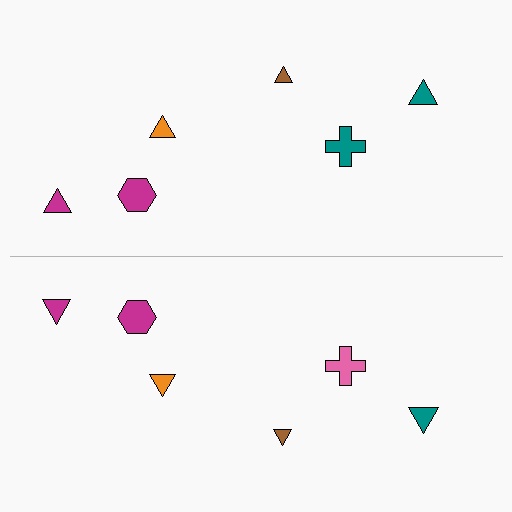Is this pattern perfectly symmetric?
No, the pattern is not perfectly symmetric. The pink cross on the bottom side breaks the symmetry — its mirror counterpart is teal.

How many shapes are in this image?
There are 12 shapes in this image.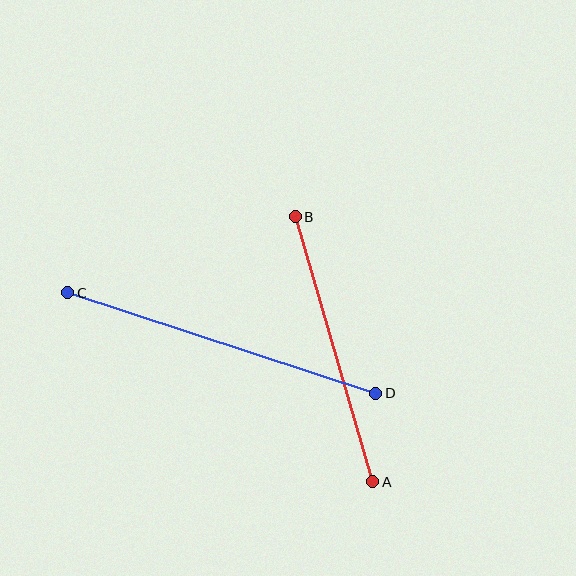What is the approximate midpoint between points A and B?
The midpoint is at approximately (334, 349) pixels.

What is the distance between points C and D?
The distance is approximately 324 pixels.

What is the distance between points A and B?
The distance is approximately 276 pixels.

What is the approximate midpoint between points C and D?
The midpoint is at approximately (222, 343) pixels.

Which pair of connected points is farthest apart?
Points C and D are farthest apart.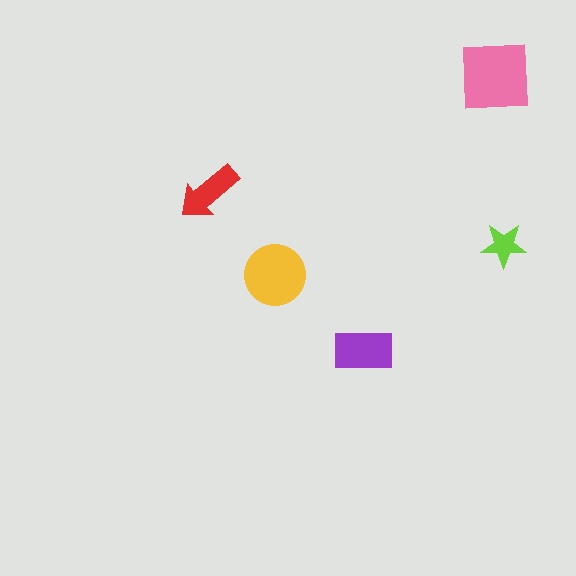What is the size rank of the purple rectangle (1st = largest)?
3rd.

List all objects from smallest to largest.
The lime star, the red arrow, the purple rectangle, the yellow circle, the pink square.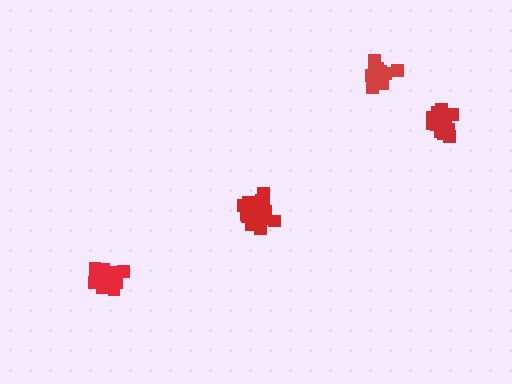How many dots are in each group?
Group 1: 18 dots, Group 2: 20 dots, Group 3: 15 dots, Group 4: 17 dots (70 total).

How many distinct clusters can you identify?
There are 4 distinct clusters.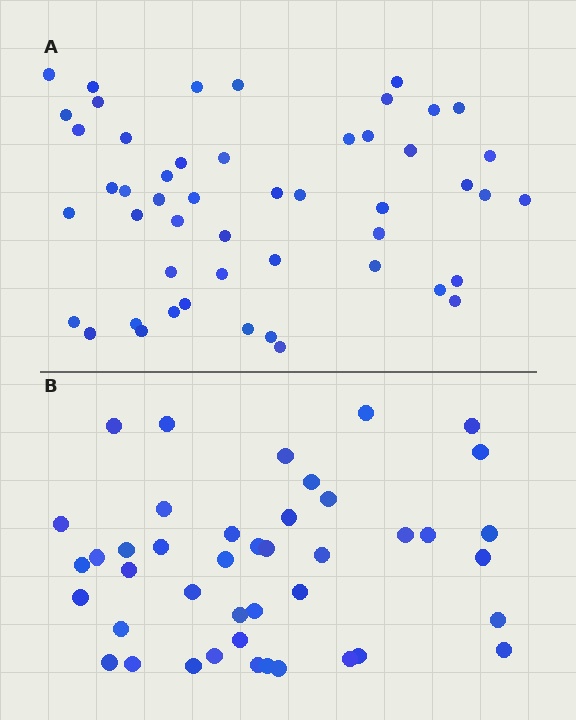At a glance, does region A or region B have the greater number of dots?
Region A (the top region) has more dots.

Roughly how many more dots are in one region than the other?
Region A has roughly 8 or so more dots than region B.